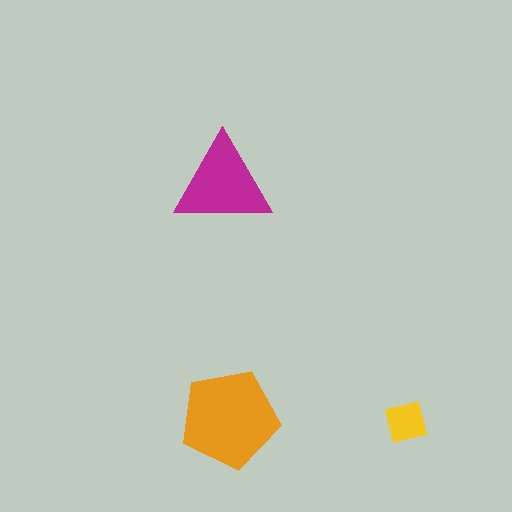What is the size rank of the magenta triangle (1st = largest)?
2nd.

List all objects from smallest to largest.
The yellow square, the magenta triangle, the orange pentagon.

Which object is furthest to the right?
The yellow square is rightmost.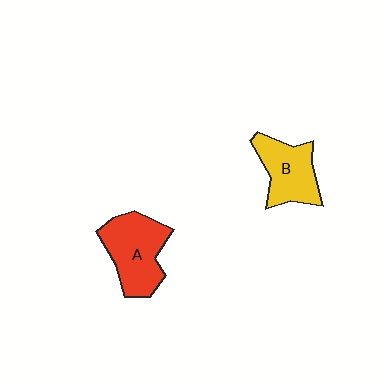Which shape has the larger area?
Shape A (red).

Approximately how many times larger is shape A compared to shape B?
Approximately 1.2 times.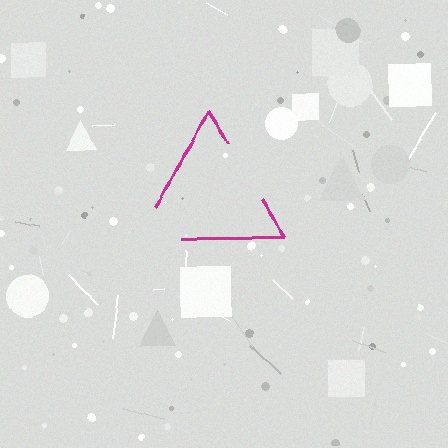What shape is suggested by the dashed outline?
The dashed outline suggests a triangle.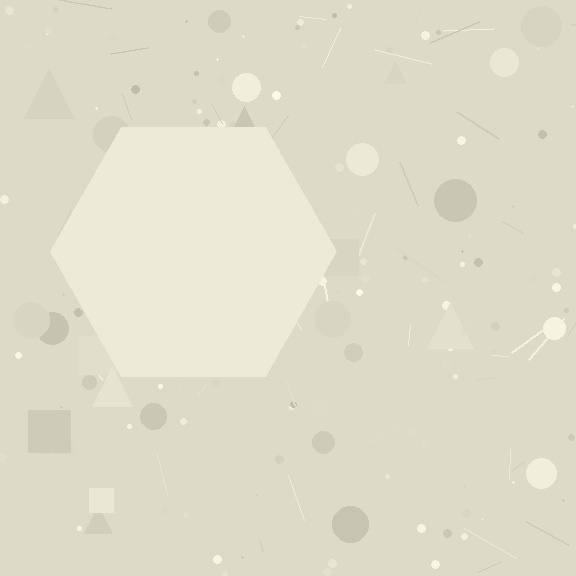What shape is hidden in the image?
A hexagon is hidden in the image.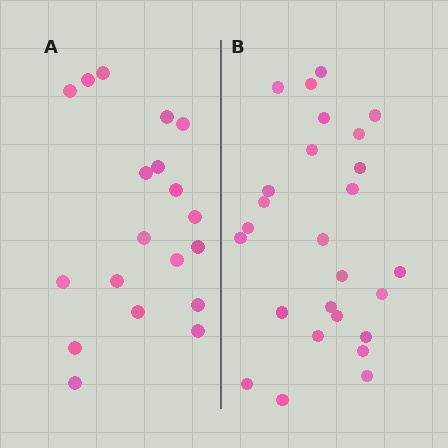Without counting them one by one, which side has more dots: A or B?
Region B (the right region) has more dots.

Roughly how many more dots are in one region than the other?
Region B has roughly 8 or so more dots than region A.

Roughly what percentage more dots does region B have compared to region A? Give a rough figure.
About 35% more.